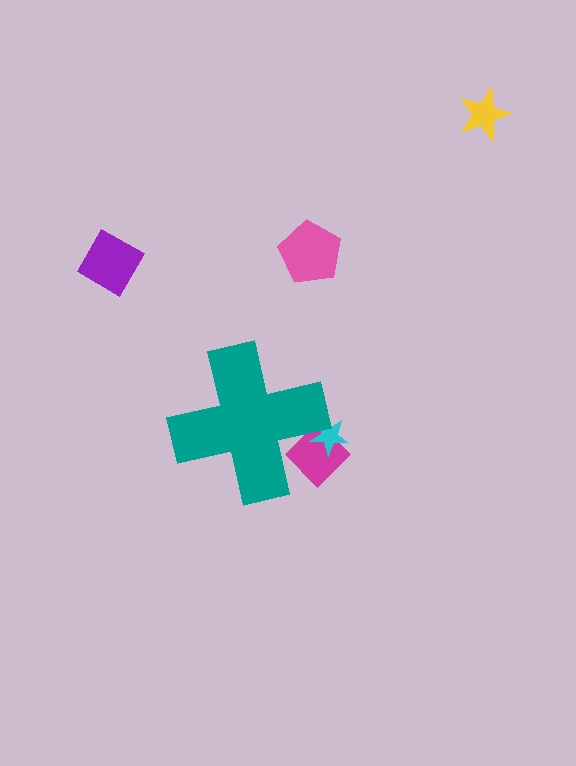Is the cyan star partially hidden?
Yes, the cyan star is partially hidden behind the teal cross.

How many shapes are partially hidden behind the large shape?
2 shapes are partially hidden.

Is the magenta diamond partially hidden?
Yes, the magenta diamond is partially hidden behind the teal cross.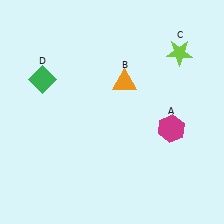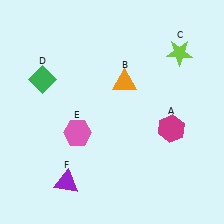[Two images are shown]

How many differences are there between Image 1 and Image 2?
There are 2 differences between the two images.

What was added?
A pink hexagon (E), a purple triangle (F) were added in Image 2.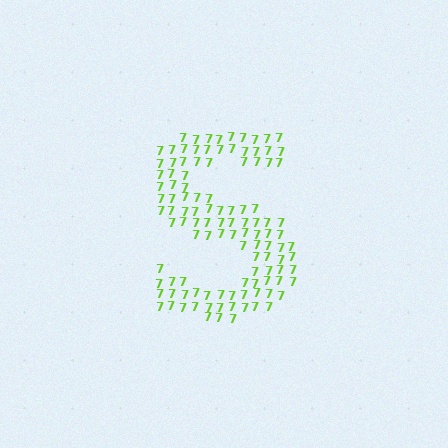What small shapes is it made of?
It is made of small digit 7's.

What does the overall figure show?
The overall figure shows the letter S.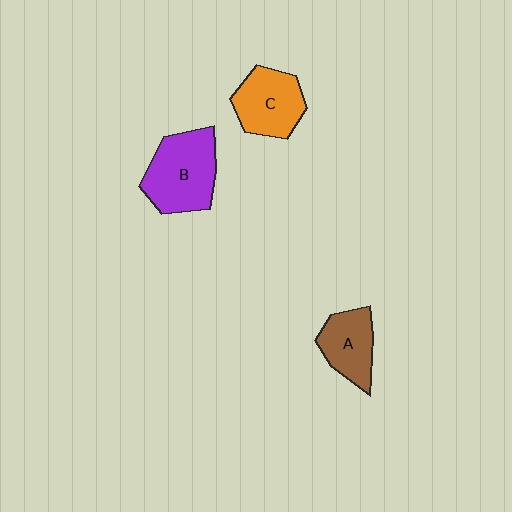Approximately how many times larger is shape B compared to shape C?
Approximately 1.3 times.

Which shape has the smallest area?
Shape A (brown).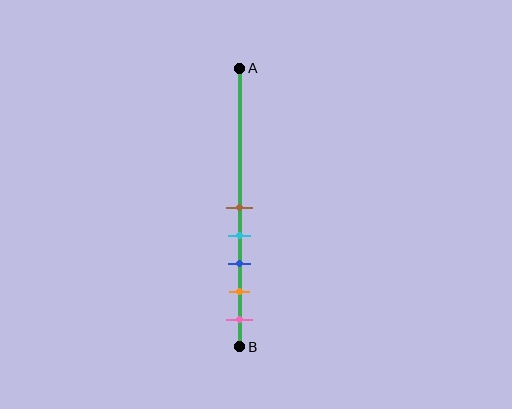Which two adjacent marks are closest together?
The brown and cyan marks are the closest adjacent pair.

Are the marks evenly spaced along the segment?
Yes, the marks are approximately evenly spaced.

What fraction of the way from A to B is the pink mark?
The pink mark is approximately 90% (0.9) of the way from A to B.